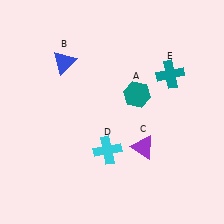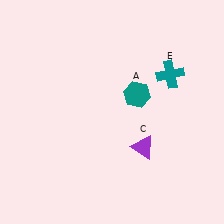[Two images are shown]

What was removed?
The cyan cross (D), the blue triangle (B) were removed in Image 2.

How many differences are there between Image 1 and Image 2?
There are 2 differences between the two images.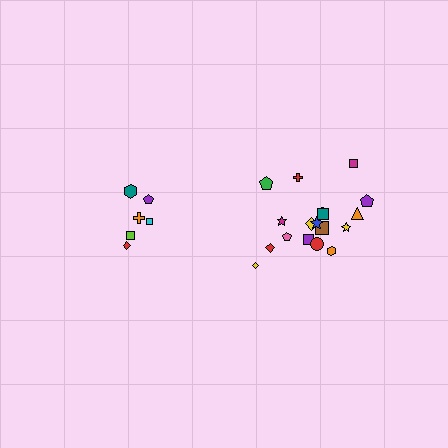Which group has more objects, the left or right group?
The right group.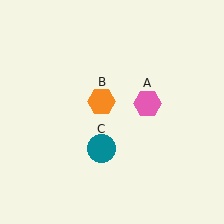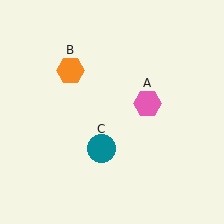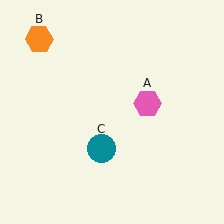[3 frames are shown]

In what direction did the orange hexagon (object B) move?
The orange hexagon (object B) moved up and to the left.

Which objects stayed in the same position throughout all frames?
Pink hexagon (object A) and teal circle (object C) remained stationary.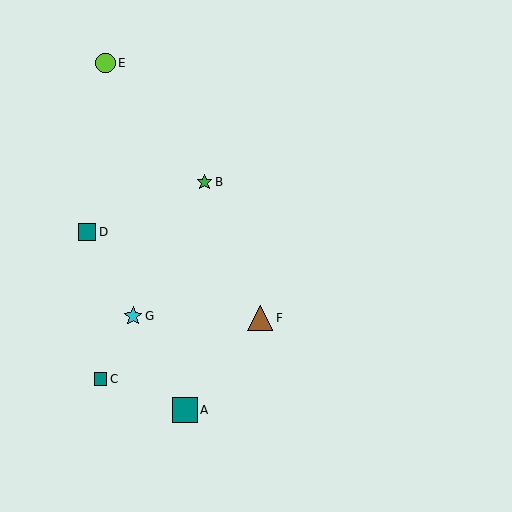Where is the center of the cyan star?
The center of the cyan star is at (133, 316).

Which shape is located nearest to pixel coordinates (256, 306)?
The brown triangle (labeled F) at (260, 318) is nearest to that location.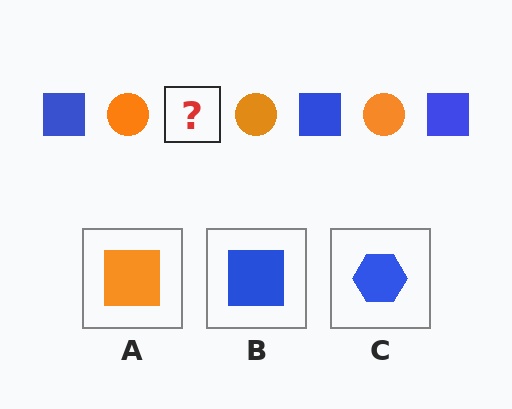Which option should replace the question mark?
Option B.